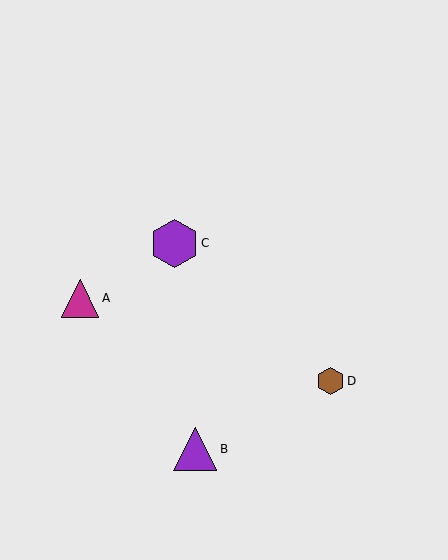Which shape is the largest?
The purple hexagon (labeled C) is the largest.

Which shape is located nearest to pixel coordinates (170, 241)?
The purple hexagon (labeled C) at (174, 243) is nearest to that location.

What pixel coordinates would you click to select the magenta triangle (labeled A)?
Click at (80, 298) to select the magenta triangle A.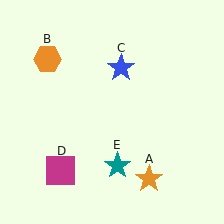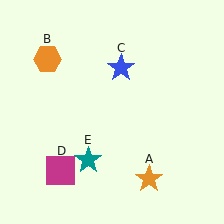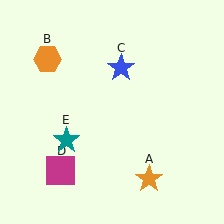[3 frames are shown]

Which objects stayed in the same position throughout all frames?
Orange star (object A) and orange hexagon (object B) and blue star (object C) and magenta square (object D) remained stationary.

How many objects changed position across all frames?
1 object changed position: teal star (object E).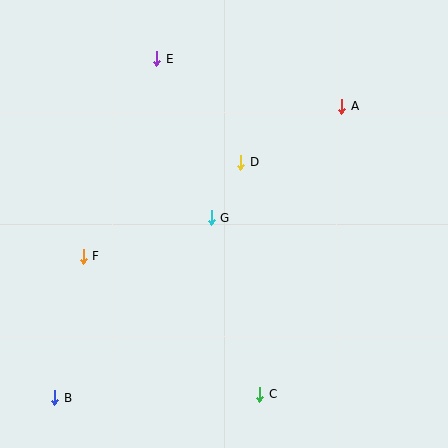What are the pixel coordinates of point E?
Point E is at (157, 59).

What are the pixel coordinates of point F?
Point F is at (83, 256).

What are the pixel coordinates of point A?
Point A is at (342, 106).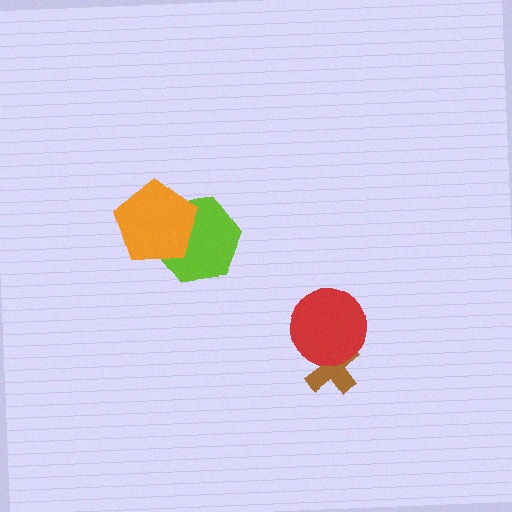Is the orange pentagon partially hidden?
No, no other shape covers it.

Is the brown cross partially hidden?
Yes, it is partially covered by another shape.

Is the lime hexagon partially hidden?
Yes, it is partially covered by another shape.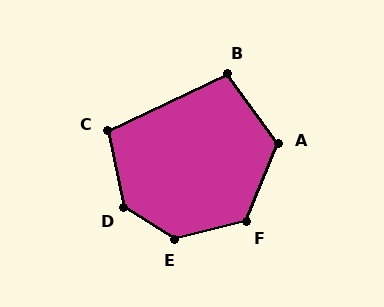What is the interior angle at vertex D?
Approximately 133 degrees (obtuse).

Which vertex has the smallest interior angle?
B, at approximately 101 degrees.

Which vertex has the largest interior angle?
E, at approximately 135 degrees.